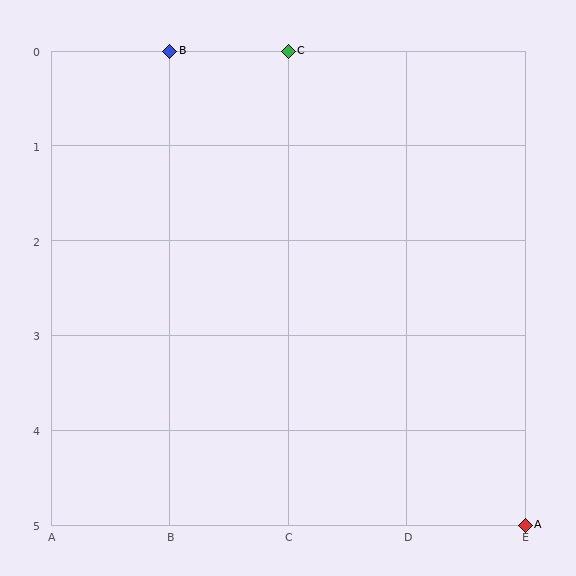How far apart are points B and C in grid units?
Points B and C are 1 column apart.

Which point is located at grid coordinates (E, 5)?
Point A is at (E, 5).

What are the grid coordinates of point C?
Point C is at grid coordinates (C, 0).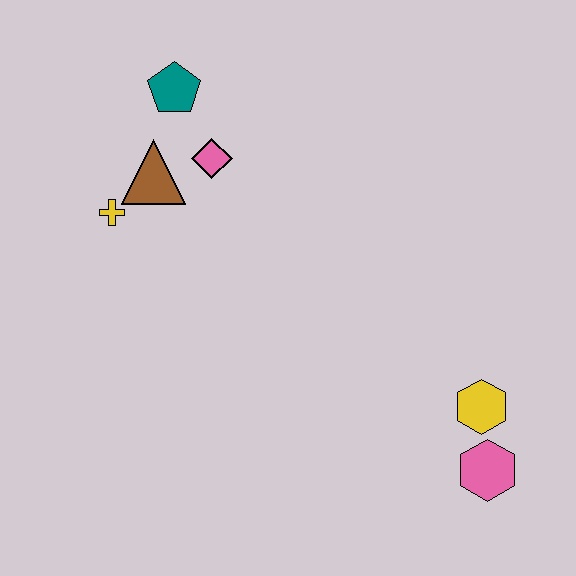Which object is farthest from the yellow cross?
The pink hexagon is farthest from the yellow cross.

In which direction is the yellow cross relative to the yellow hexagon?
The yellow cross is to the left of the yellow hexagon.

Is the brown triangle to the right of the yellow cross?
Yes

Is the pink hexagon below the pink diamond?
Yes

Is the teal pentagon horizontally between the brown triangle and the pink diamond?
Yes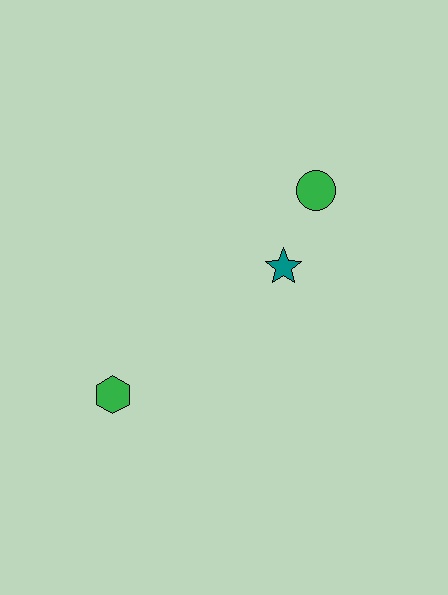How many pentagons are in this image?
There are no pentagons.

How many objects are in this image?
There are 3 objects.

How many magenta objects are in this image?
There are no magenta objects.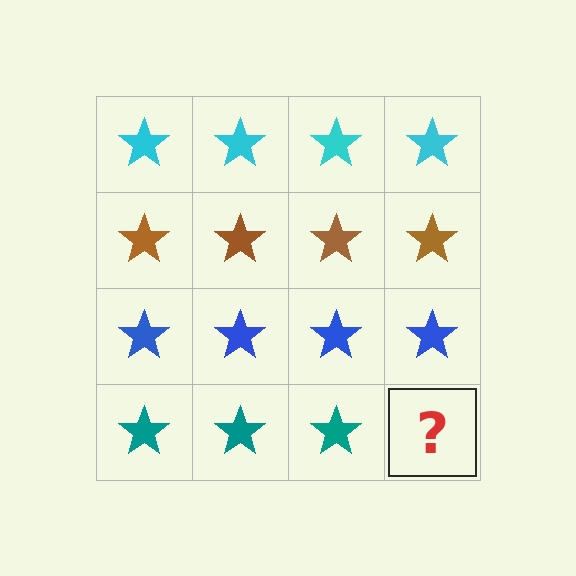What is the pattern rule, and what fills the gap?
The rule is that each row has a consistent color. The gap should be filled with a teal star.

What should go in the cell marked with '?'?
The missing cell should contain a teal star.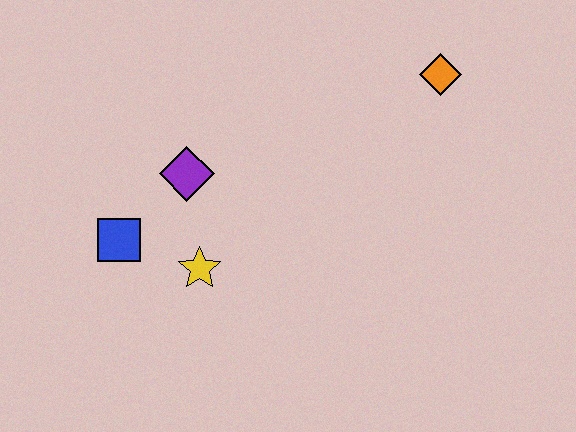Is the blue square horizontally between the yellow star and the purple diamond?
No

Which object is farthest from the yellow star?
The orange diamond is farthest from the yellow star.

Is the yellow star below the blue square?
Yes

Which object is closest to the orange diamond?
The purple diamond is closest to the orange diamond.